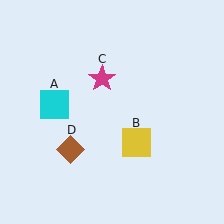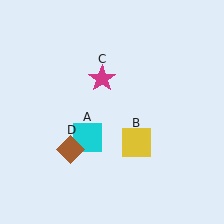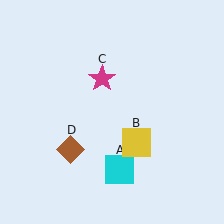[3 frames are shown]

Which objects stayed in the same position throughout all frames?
Yellow square (object B) and magenta star (object C) and brown diamond (object D) remained stationary.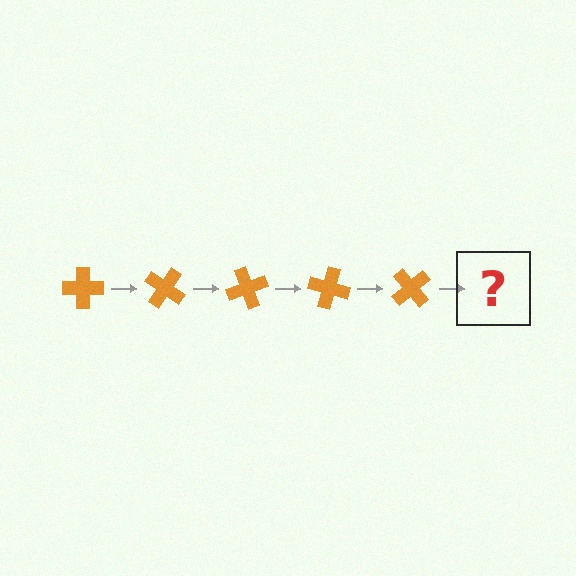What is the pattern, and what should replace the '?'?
The pattern is that the cross rotates 35 degrees each step. The '?' should be an orange cross rotated 175 degrees.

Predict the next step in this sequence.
The next step is an orange cross rotated 175 degrees.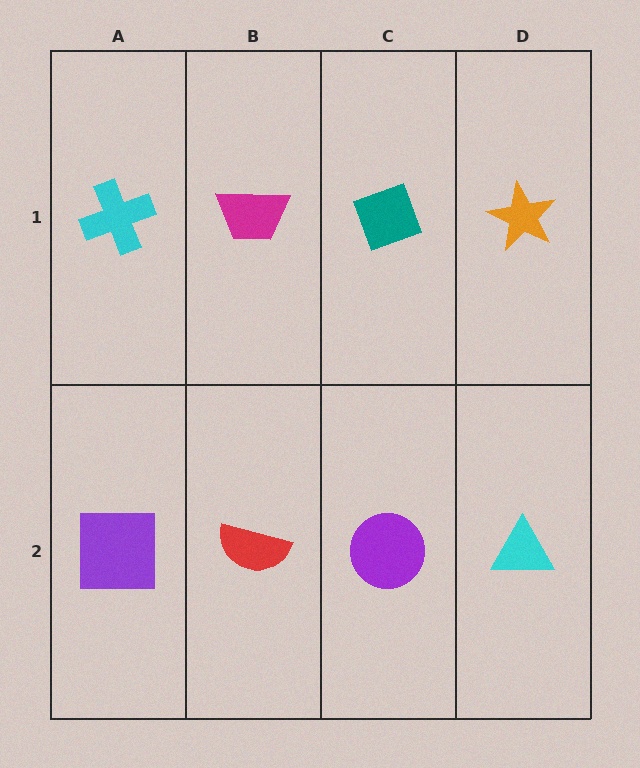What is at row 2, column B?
A red semicircle.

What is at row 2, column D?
A cyan triangle.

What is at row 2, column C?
A purple circle.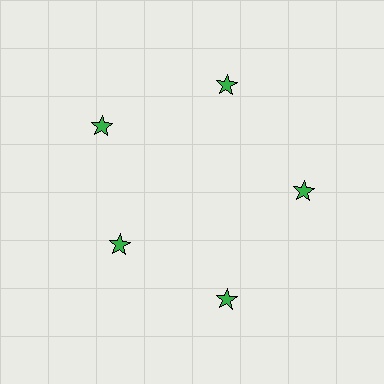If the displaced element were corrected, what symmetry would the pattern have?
It would have 5-fold rotational symmetry — the pattern would map onto itself every 72 degrees.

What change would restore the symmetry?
The symmetry would be restored by moving it outward, back onto the ring so that all 5 stars sit at equal angles and equal distance from the center.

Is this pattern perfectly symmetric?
No. The 5 green stars are arranged in a ring, but one element near the 8 o'clock position is pulled inward toward the center, breaking the 5-fold rotational symmetry.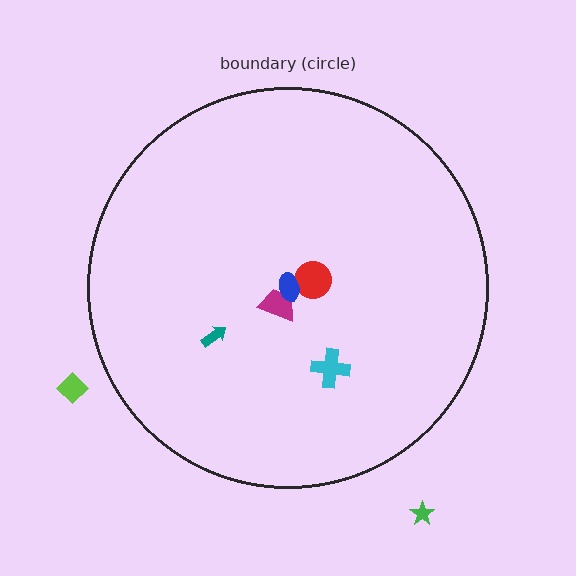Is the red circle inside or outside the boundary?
Inside.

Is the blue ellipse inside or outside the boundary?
Inside.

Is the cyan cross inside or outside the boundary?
Inside.